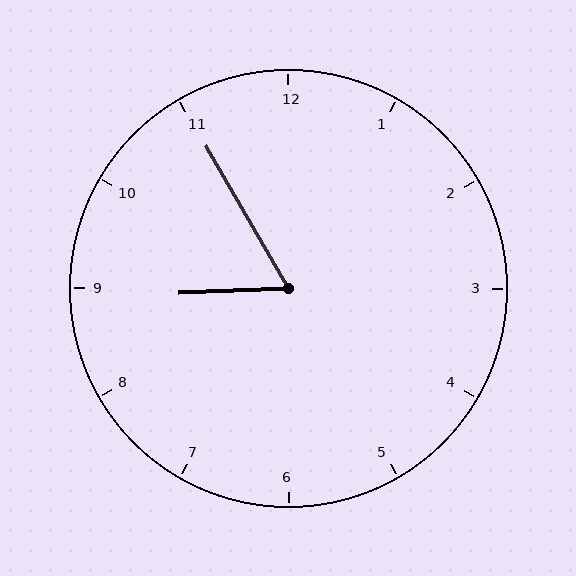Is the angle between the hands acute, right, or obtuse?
It is acute.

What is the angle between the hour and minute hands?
Approximately 62 degrees.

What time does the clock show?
8:55.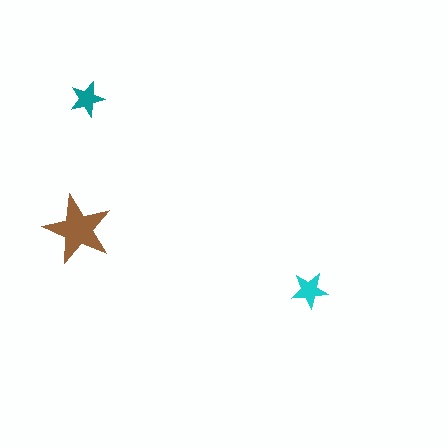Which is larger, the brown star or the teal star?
The brown one.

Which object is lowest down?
The cyan star is bottommost.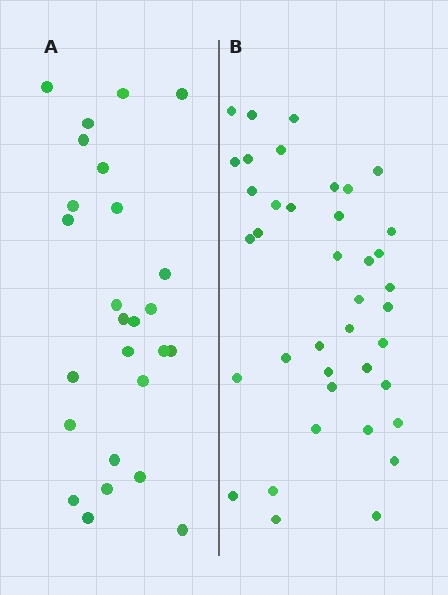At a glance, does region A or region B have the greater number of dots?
Region B (the right region) has more dots.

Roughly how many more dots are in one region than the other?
Region B has approximately 15 more dots than region A.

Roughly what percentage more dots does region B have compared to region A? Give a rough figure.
About 50% more.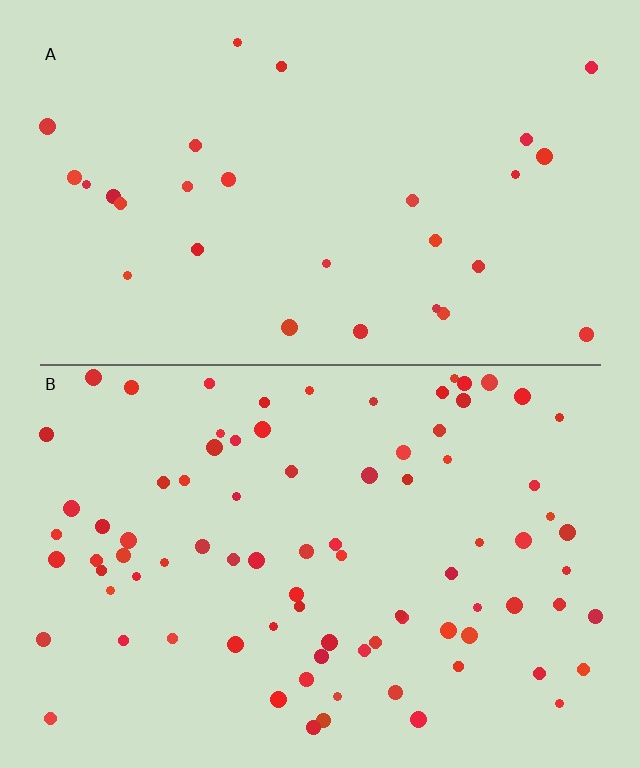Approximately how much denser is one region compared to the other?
Approximately 3.0× — region B over region A.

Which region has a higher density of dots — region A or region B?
B (the bottom).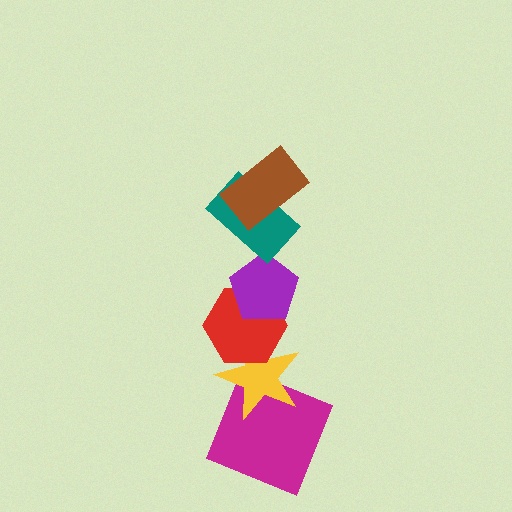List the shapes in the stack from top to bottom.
From top to bottom: the brown rectangle, the teal rectangle, the purple pentagon, the red hexagon, the yellow star, the magenta square.